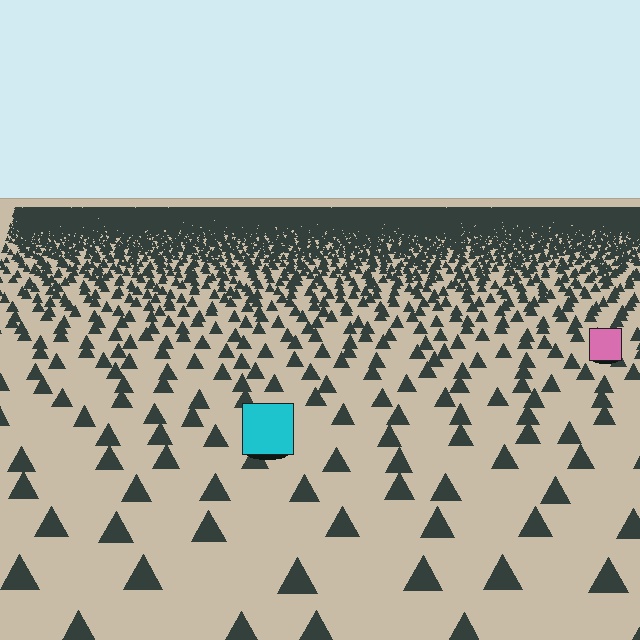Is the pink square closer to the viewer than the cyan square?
No. The cyan square is closer — you can tell from the texture gradient: the ground texture is coarser near it.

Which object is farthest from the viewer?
The pink square is farthest from the viewer. It appears smaller and the ground texture around it is denser.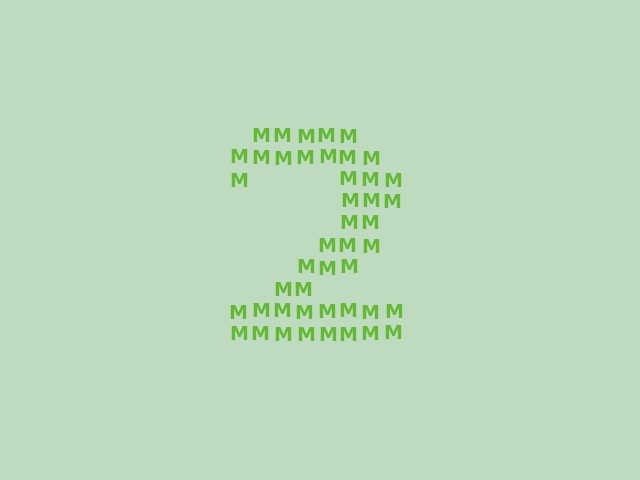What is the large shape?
The large shape is the digit 2.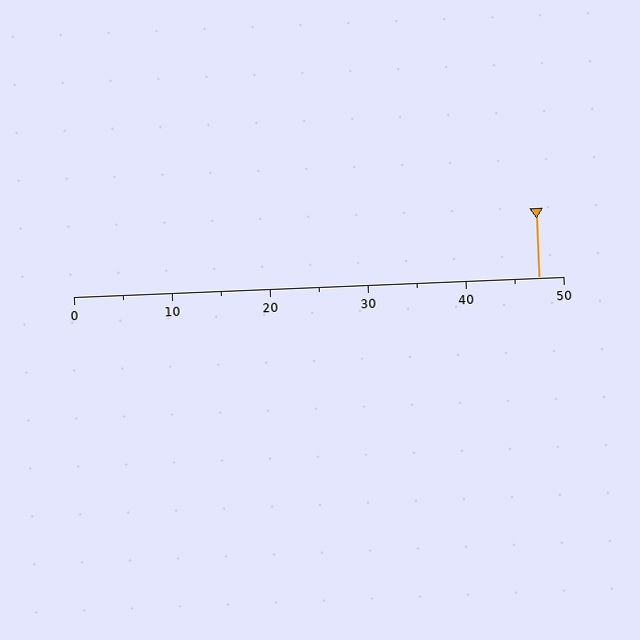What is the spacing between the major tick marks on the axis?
The major ticks are spaced 10 apart.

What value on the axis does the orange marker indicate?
The marker indicates approximately 47.5.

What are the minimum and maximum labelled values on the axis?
The axis runs from 0 to 50.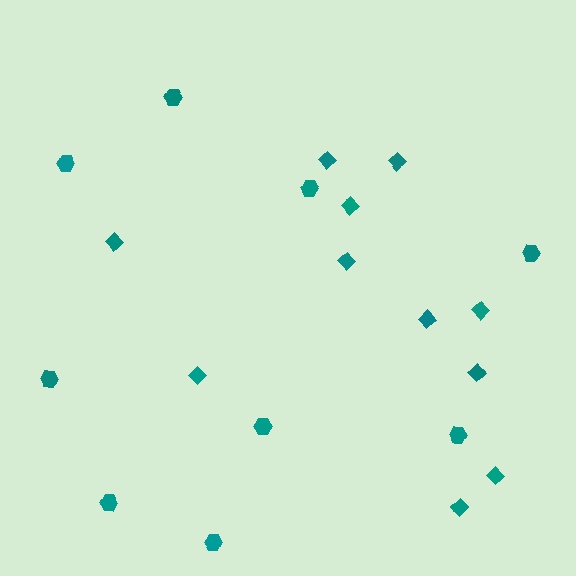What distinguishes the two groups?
There are 2 groups: one group of hexagons (9) and one group of diamonds (11).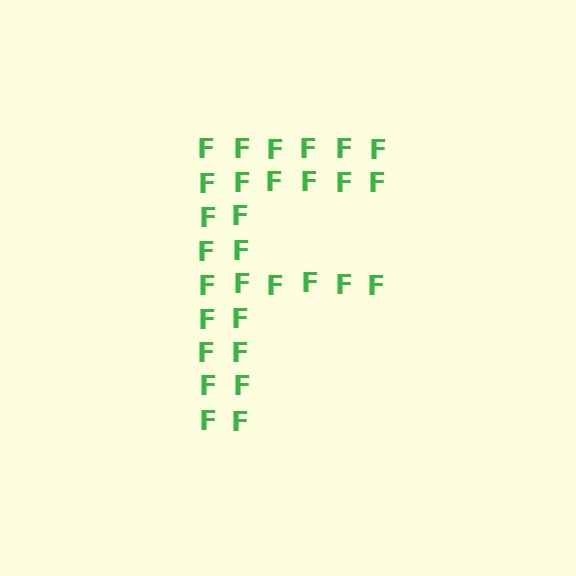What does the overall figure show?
The overall figure shows the letter F.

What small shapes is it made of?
It is made of small letter F's.